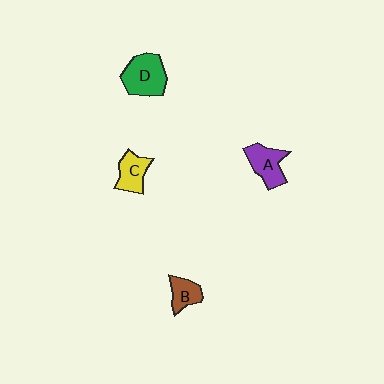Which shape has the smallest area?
Shape B (brown).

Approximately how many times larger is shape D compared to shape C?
Approximately 1.5 times.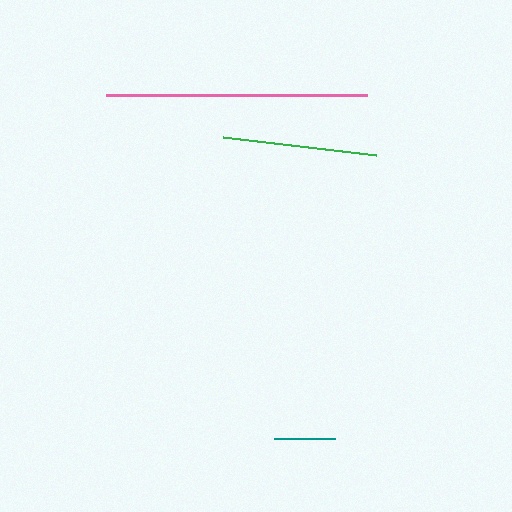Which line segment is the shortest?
The teal line is the shortest at approximately 62 pixels.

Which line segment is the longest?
The pink line is the longest at approximately 262 pixels.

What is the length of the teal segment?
The teal segment is approximately 62 pixels long.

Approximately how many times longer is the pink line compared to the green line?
The pink line is approximately 1.7 times the length of the green line.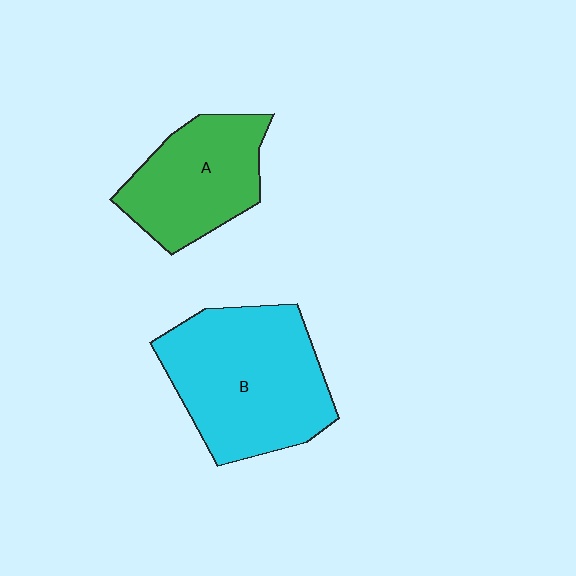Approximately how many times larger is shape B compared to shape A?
Approximately 1.5 times.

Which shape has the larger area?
Shape B (cyan).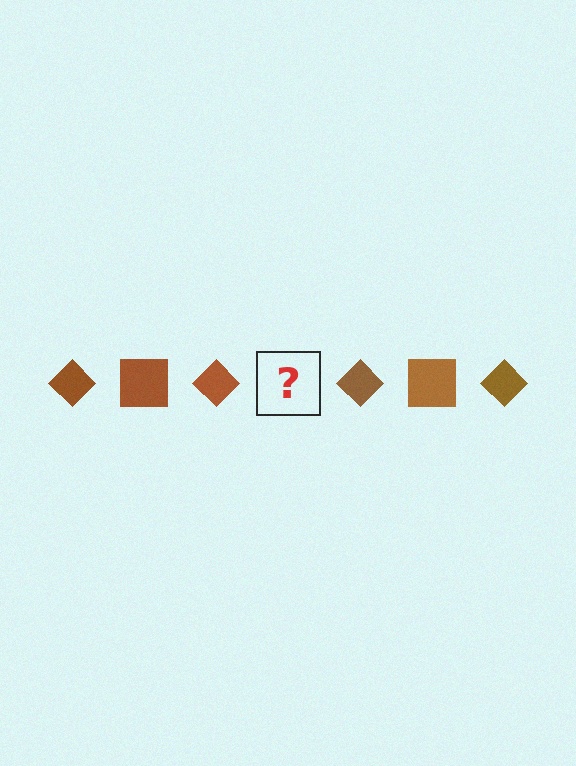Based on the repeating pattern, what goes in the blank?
The blank should be a brown square.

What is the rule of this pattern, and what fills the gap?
The rule is that the pattern cycles through diamond, square shapes in brown. The gap should be filled with a brown square.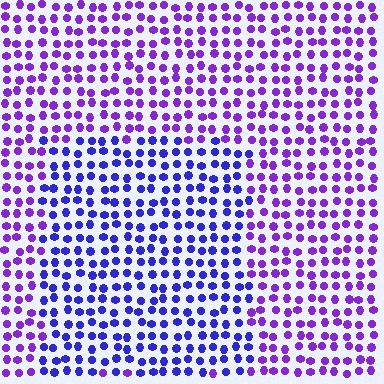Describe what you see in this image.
The image is filled with small purple elements in a uniform arrangement. A rectangle-shaped region is visible where the elements are tinted to a slightly different hue, forming a subtle color boundary.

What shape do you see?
I see a rectangle.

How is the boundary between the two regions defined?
The boundary is defined purely by a slight shift in hue (about 31 degrees). Spacing, size, and orientation are identical on both sides.